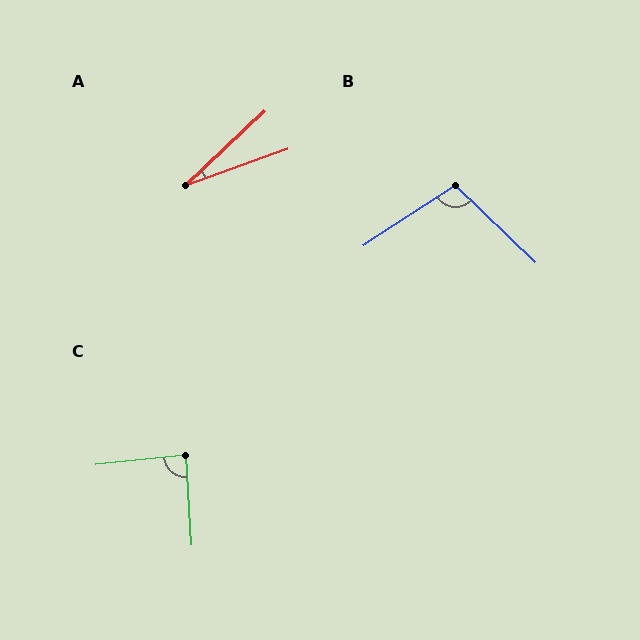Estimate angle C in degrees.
Approximately 87 degrees.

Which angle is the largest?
B, at approximately 103 degrees.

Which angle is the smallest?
A, at approximately 23 degrees.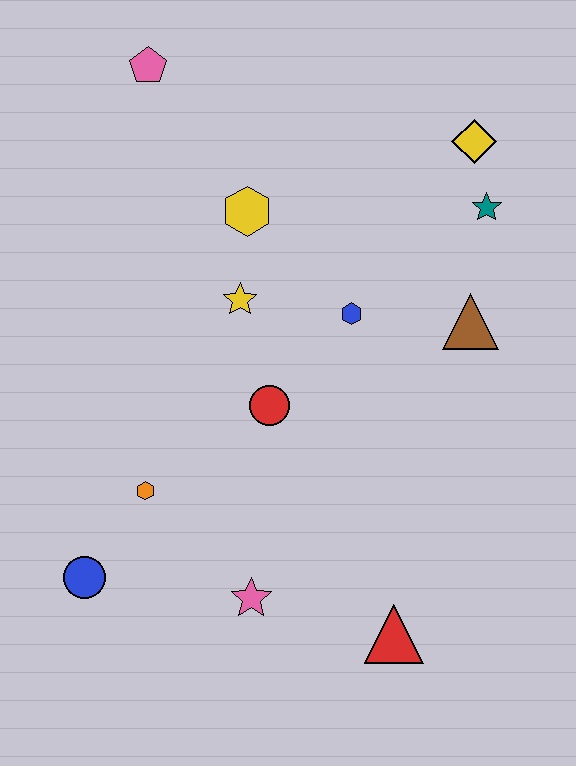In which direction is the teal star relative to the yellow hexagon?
The teal star is to the right of the yellow hexagon.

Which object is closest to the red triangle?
The pink star is closest to the red triangle.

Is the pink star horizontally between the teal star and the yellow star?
Yes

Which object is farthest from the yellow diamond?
The blue circle is farthest from the yellow diamond.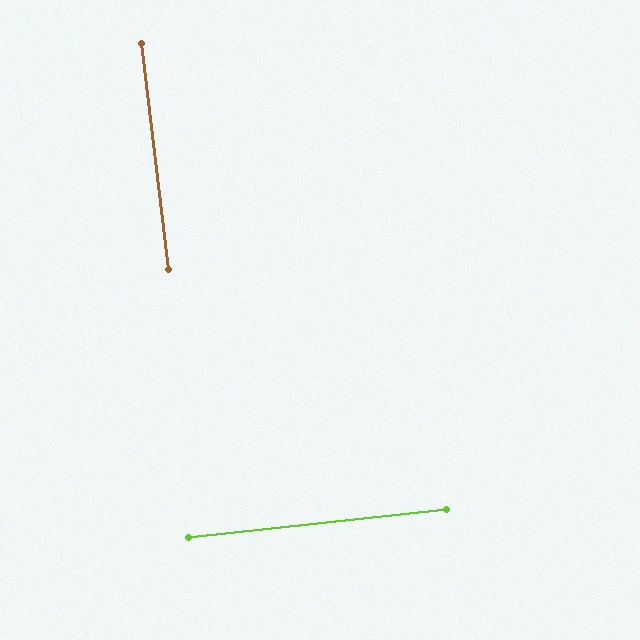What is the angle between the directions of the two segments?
Approximately 89 degrees.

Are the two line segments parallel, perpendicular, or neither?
Perpendicular — they meet at approximately 89°.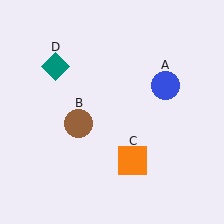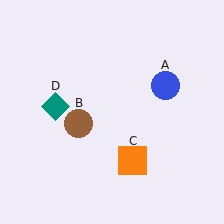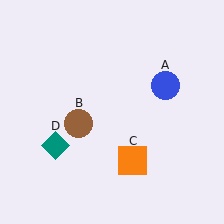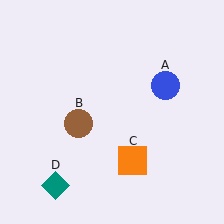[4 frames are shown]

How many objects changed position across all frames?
1 object changed position: teal diamond (object D).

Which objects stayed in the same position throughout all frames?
Blue circle (object A) and brown circle (object B) and orange square (object C) remained stationary.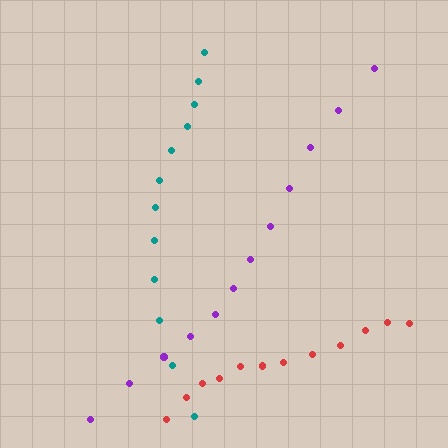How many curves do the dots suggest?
There are 3 distinct paths.